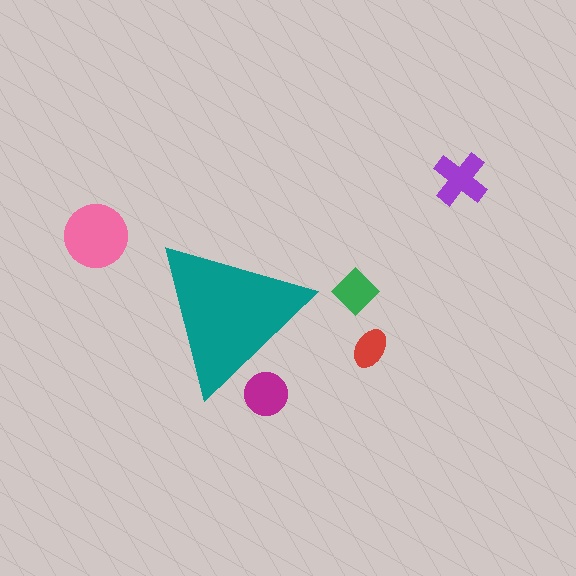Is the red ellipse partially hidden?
No, the red ellipse is fully visible.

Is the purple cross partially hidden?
No, the purple cross is fully visible.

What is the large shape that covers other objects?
A teal triangle.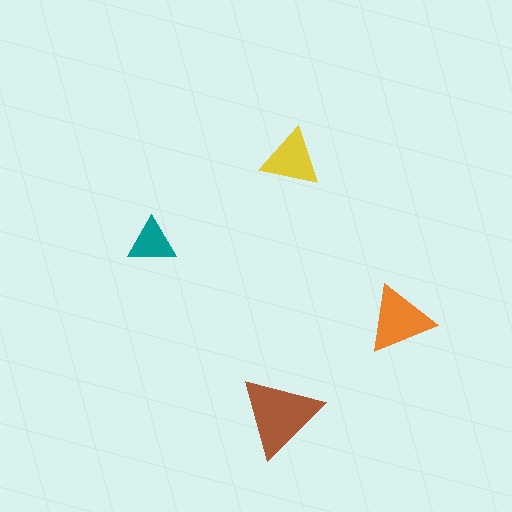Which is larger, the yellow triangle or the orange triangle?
The orange one.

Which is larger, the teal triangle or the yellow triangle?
The yellow one.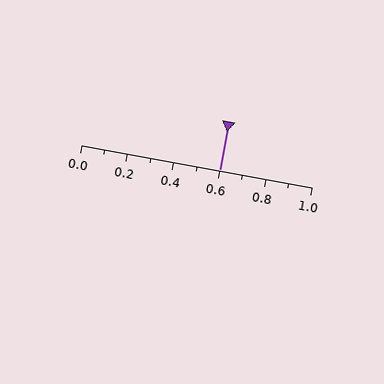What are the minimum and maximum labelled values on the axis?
The axis runs from 0.0 to 1.0.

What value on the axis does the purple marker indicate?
The marker indicates approximately 0.6.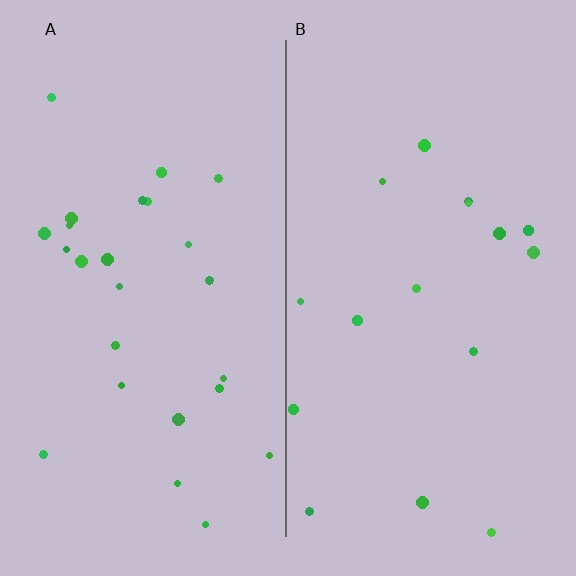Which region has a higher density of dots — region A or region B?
A (the left).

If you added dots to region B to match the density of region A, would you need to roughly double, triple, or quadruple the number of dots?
Approximately double.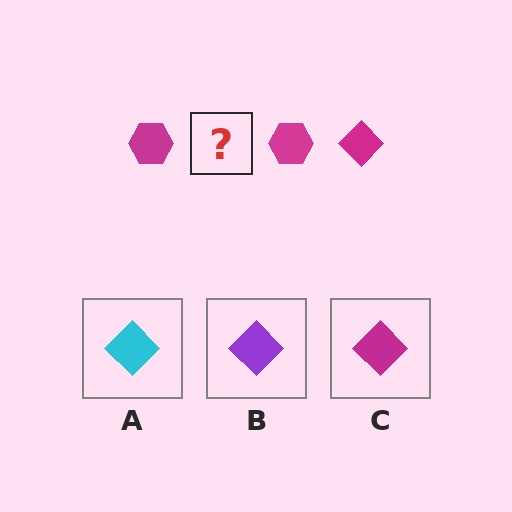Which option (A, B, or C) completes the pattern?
C.